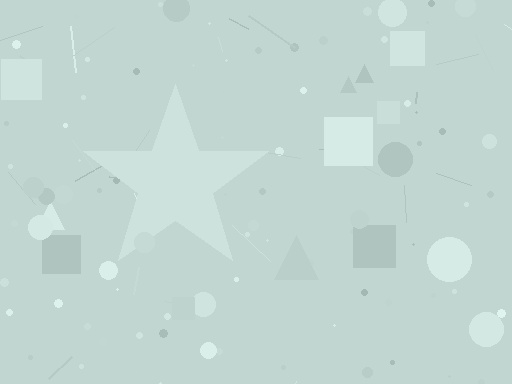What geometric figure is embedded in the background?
A star is embedded in the background.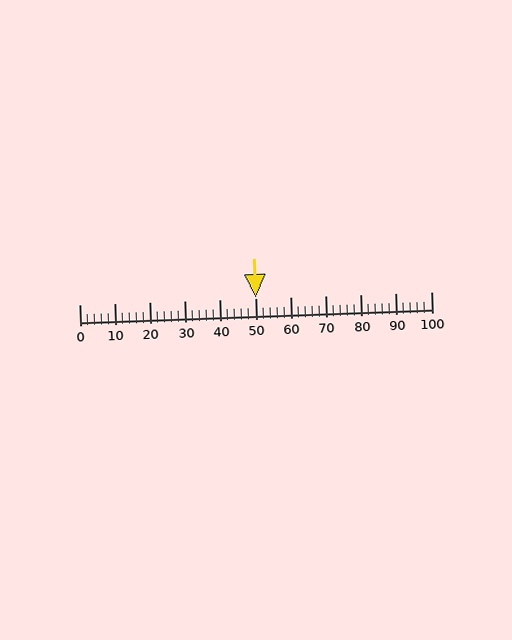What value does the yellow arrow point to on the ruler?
The yellow arrow points to approximately 50.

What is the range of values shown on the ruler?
The ruler shows values from 0 to 100.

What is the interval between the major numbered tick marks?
The major tick marks are spaced 10 units apart.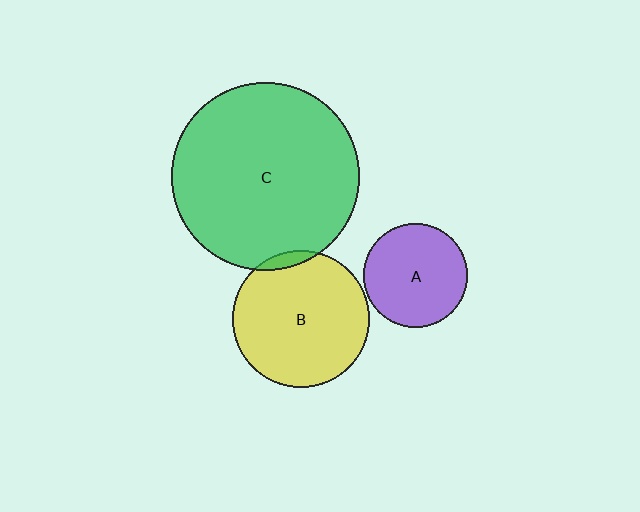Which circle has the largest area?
Circle C (green).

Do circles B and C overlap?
Yes.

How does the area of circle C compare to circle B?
Approximately 1.9 times.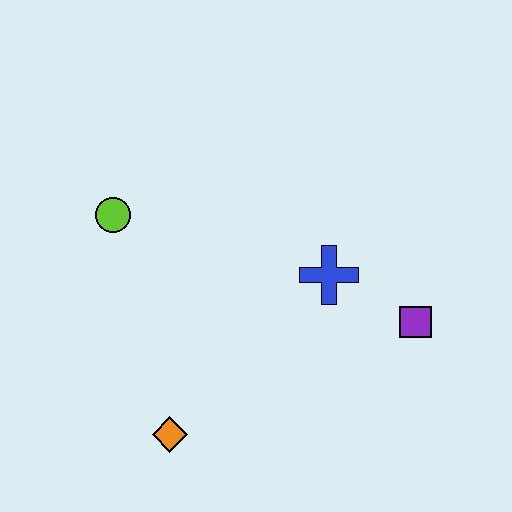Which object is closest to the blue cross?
The purple square is closest to the blue cross.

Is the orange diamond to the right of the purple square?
No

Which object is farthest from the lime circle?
The purple square is farthest from the lime circle.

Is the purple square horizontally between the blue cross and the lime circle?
No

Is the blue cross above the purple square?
Yes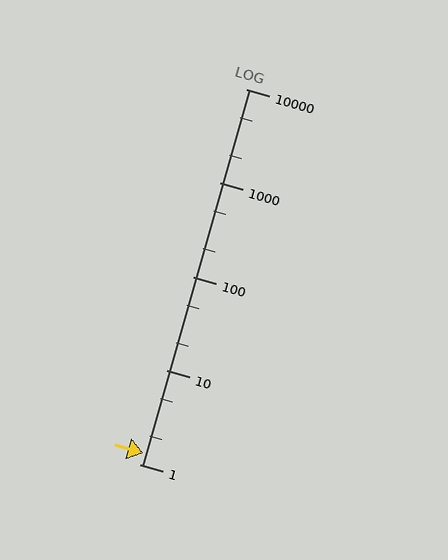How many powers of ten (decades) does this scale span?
The scale spans 4 decades, from 1 to 10000.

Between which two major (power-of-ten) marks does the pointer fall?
The pointer is between 1 and 10.